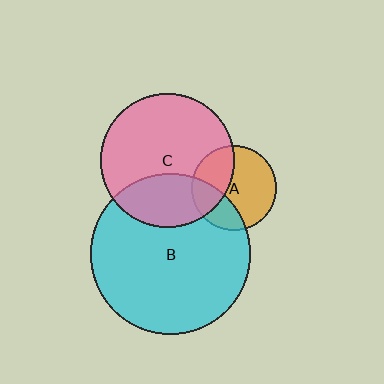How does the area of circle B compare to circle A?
Approximately 3.6 times.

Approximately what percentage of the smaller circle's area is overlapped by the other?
Approximately 30%.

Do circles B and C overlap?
Yes.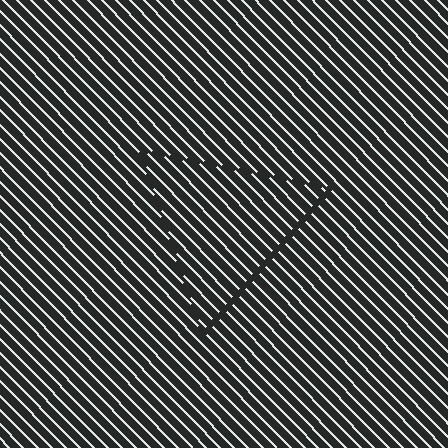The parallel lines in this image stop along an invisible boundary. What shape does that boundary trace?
An illusory triangle. The interior of the shape contains the same grating, shifted by half a period — the contour is defined by the phase discontinuity where line-ends from the inner and outer gratings abut.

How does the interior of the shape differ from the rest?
The interior of the shape contains the same grating, shifted by half a period — the contour is defined by the phase discontinuity where line-ends from the inner and outer gratings abut.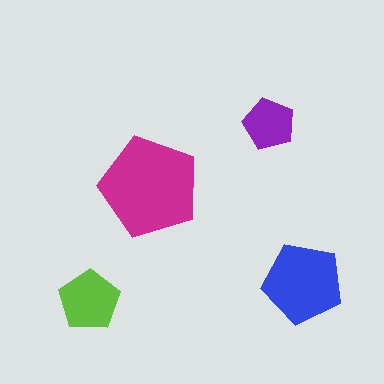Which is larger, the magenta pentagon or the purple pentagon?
The magenta one.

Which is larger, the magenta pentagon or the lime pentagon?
The magenta one.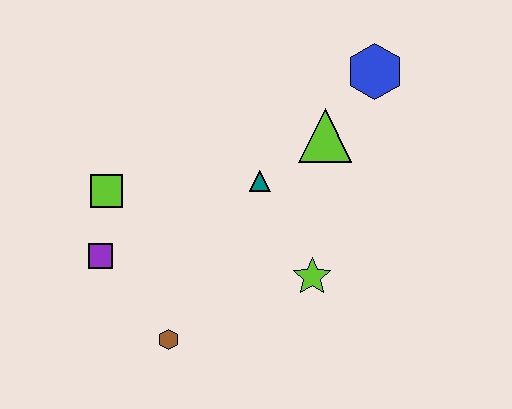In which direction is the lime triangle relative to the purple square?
The lime triangle is to the right of the purple square.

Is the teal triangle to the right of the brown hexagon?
Yes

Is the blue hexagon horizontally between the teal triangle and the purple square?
No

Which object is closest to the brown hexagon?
The purple square is closest to the brown hexagon.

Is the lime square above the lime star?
Yes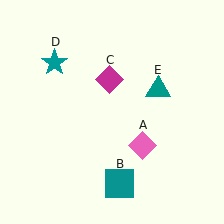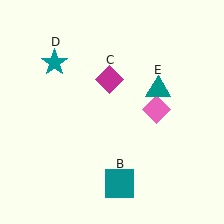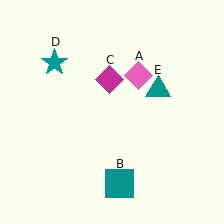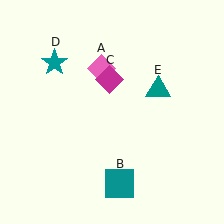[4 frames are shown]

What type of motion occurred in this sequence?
The pink diamond (object A) rotated counterclockwise around the center of the scene.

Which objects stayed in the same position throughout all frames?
Teal square (object B) and magenta diamond (object C) and teal star (object D) and teal triangle (object E) remained stationary.